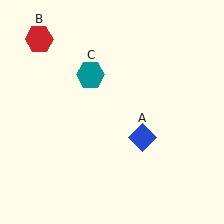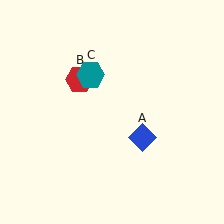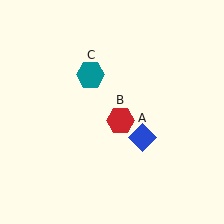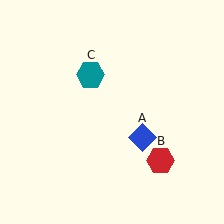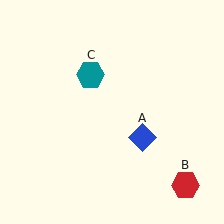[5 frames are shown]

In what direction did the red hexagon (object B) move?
The red hexagon (object B) moved down and to the right.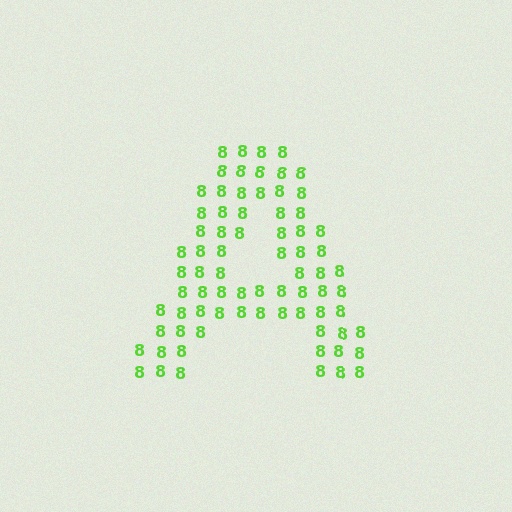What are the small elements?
The small elements are digit 8's.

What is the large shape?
The large shape is the letter A.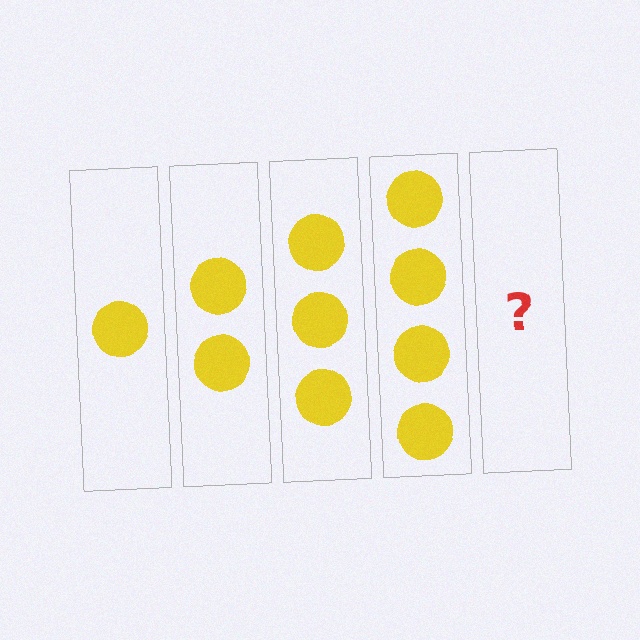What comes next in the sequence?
The next element should be 5 circles.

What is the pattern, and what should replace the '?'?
The pattern is that each step adds one more circle. The '?' should be 5 circles.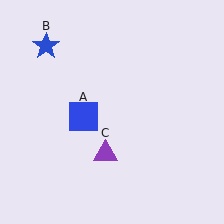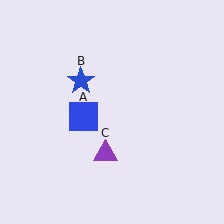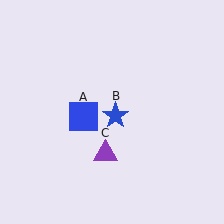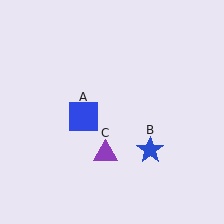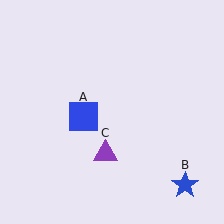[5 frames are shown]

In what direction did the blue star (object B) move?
The blue star (object B) moved down and to the right.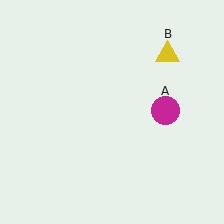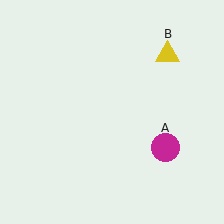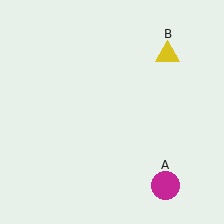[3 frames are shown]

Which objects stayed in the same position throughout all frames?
Yellow triangle (object B) remained stationary.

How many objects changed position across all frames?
1 object changed position: magenta circle (object A).